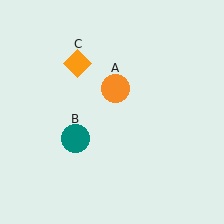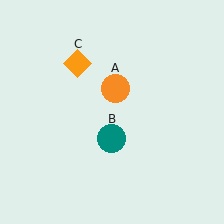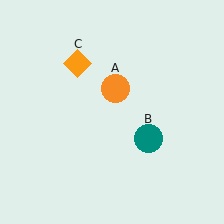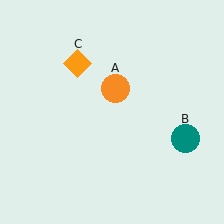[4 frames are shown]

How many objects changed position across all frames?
1 object changed position: teal circle (object B).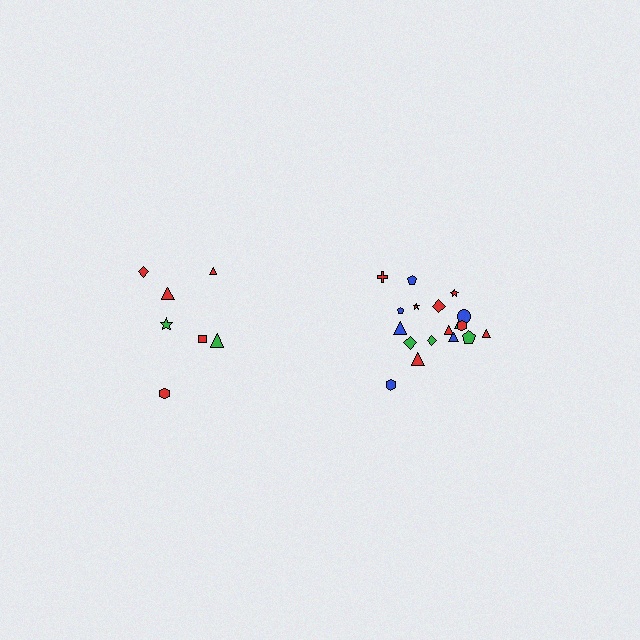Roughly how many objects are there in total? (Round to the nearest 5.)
Roughly 25 objects in total.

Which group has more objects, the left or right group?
The right group.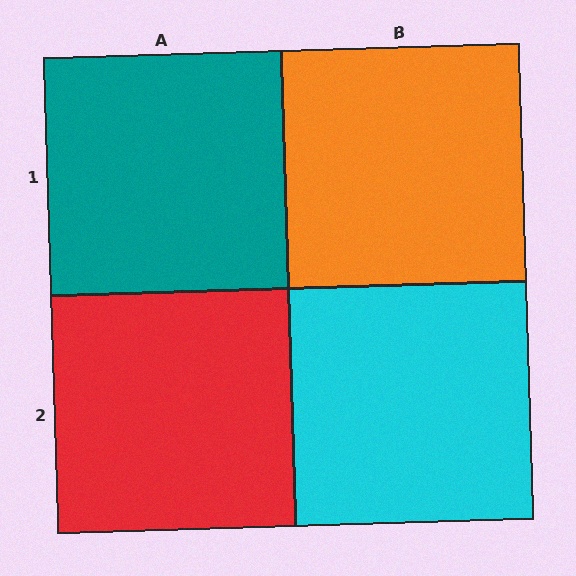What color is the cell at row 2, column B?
Cyan.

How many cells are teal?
1 cell is teal.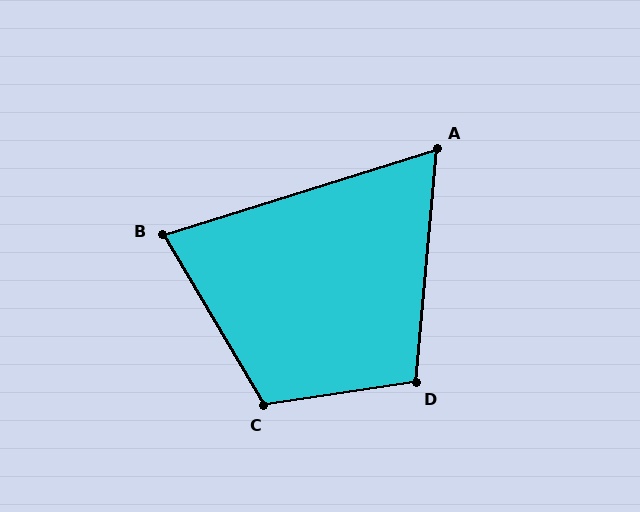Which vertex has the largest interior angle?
C, at approximately 112 degrees.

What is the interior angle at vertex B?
Approximately 76 degrees (acute).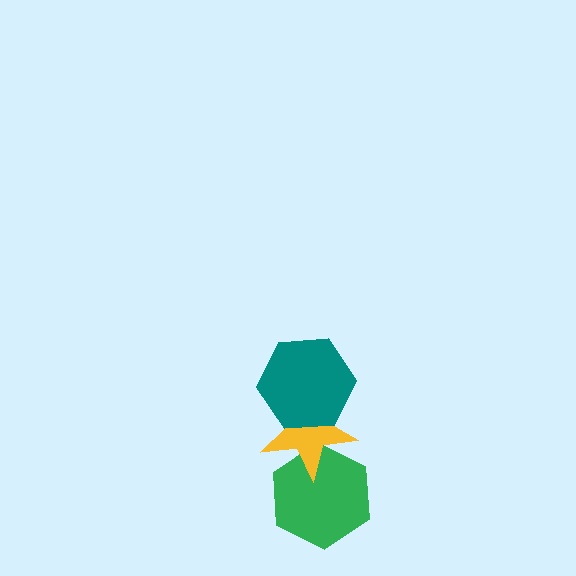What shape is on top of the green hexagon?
The yellow star is on top of the green hexagon.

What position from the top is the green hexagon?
The green hexagon is 3rd from the top.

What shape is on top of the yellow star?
The teal hexagon is on top of the yellow star.